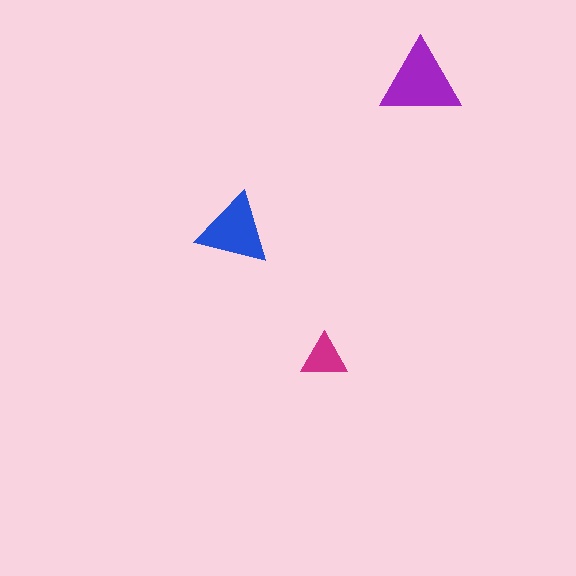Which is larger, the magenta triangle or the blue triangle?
The blue one.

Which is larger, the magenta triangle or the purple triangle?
The purple one.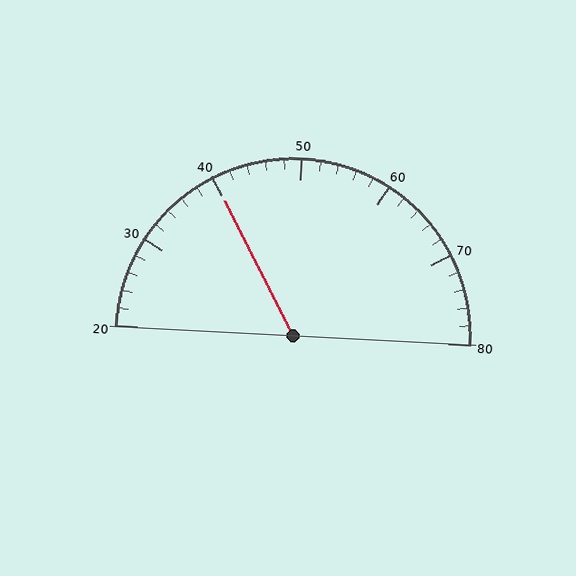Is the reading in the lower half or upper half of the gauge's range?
The reading is in the lower half of the range (20 to 80).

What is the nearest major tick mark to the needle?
The nearest major tick mark is 40.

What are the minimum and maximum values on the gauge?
The gauge ranges from 20 to 80.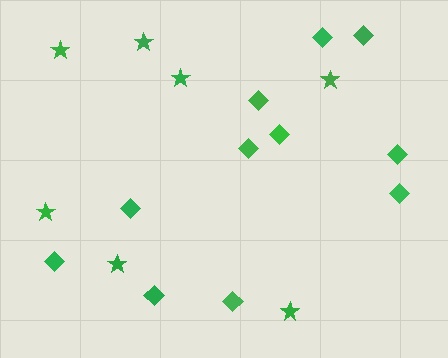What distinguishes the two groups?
There are 2 groups: one group of stars (7) and one group of diamonds (11).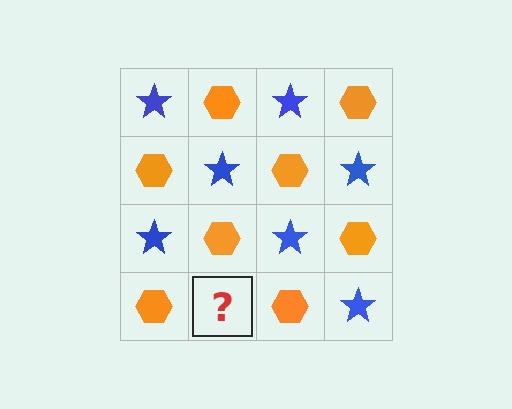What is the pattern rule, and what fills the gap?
The rule is that it alternates blue star and orange hexagon in a checkerboard pattern. The gap should be filled with a blue star.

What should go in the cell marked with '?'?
The missing cell should contain a blue star.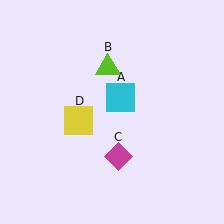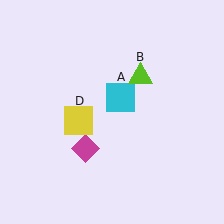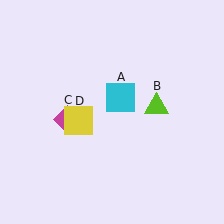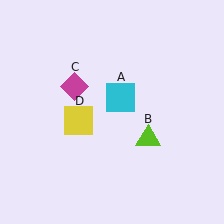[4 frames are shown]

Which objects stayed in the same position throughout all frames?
Cyan square (object A) and yellow square (object D) remained stationary.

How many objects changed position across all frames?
2 objects changed position: lime triangle (object B), magenta diamond (object C).